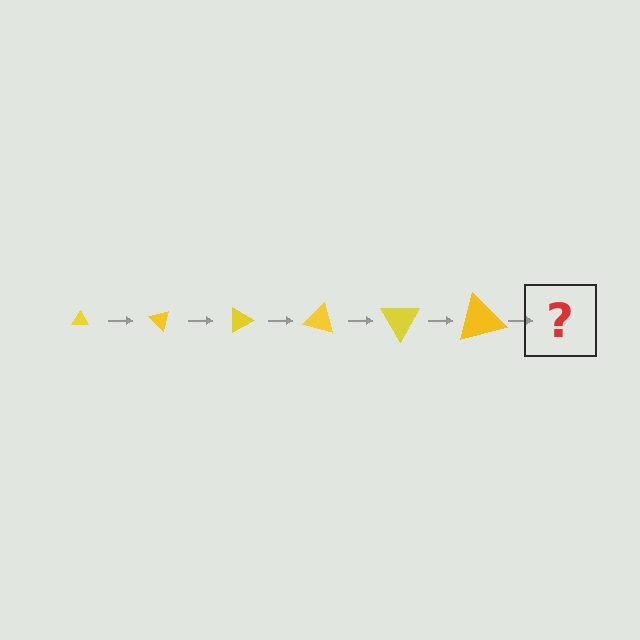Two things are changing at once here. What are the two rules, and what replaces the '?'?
The two rules are that the triangle grows larger each step and it rotates 45 degrees each step. The '?' should be a triangle, larger than the previous one and rotated 270 degrees from the start.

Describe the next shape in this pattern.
It should be a triangle, larger than the previous one and rotated 270 degrees from the start.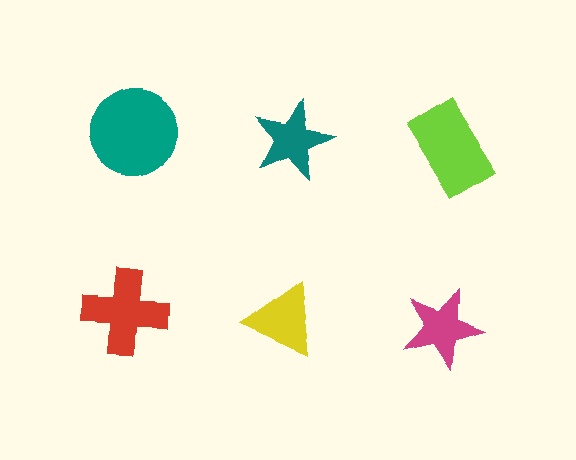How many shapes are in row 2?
3 shapes.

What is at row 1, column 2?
A teal star.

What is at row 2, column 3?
A magenta star.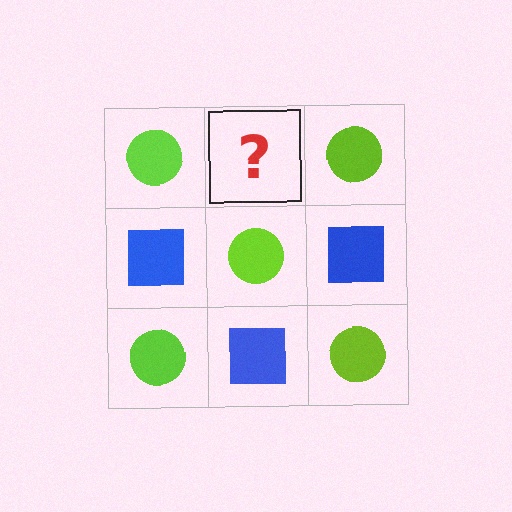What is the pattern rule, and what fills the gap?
The rule is that it alternates lime circle and blue square in a checkerboard pattern. The gap should be filled with a blue square.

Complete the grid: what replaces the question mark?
The question mark should be replaced with a blue square.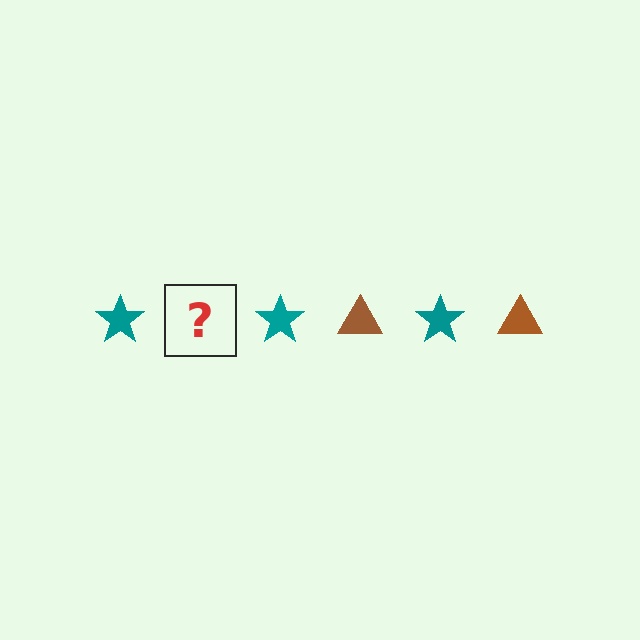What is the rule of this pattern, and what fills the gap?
The rule is that the pattern alternates between teal star and brown triangle. The gap should be filled with a brown triangle.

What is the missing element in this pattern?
The missing element is a brown triangle.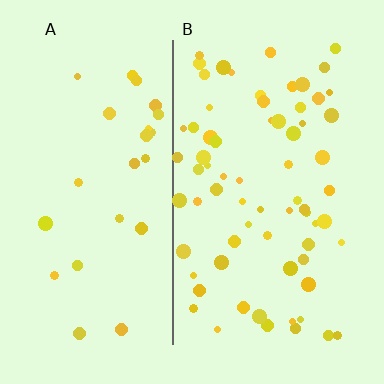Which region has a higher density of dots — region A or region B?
B (the right).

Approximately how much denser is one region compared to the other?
Approximately 2.7× — region B over region A.